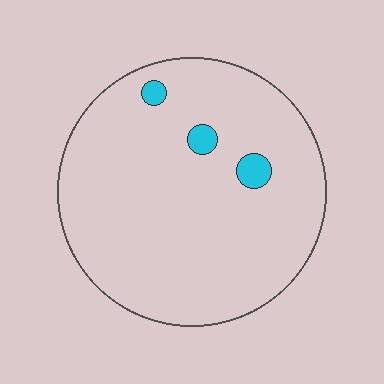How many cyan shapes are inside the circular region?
3.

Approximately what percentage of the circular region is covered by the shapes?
Approximately 5%.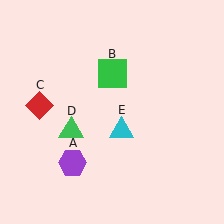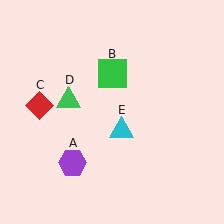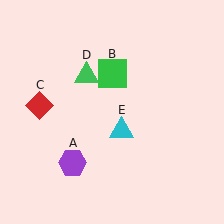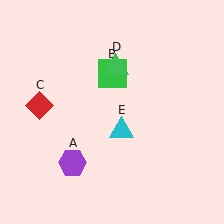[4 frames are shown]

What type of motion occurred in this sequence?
The green triangle (object D) rotated clockwise around the center of the scene.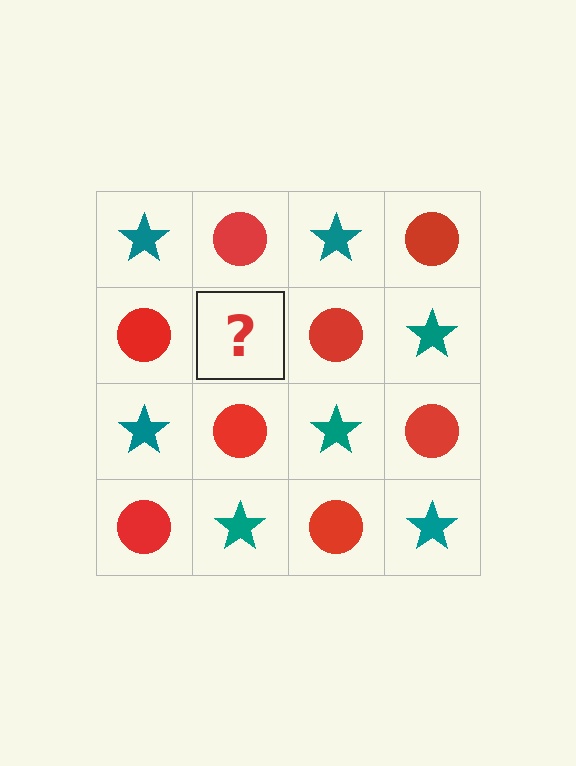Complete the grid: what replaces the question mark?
The question mark should be replaced with a teal star.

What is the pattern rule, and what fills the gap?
The rule is that it alternates teal star and red circle in a checkerboard pattern. The gap should be filled with a teal star.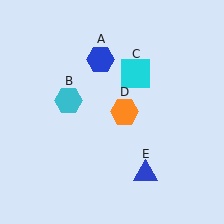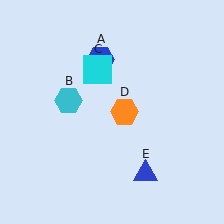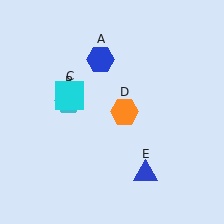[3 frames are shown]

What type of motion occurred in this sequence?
The cyan square (object C) rotated counterclockwise around the center of the scene.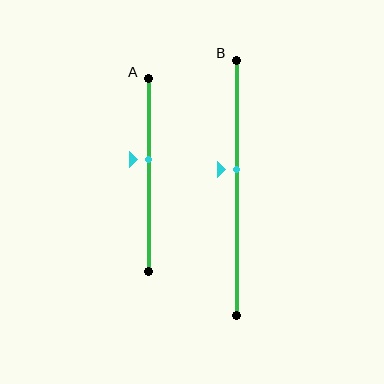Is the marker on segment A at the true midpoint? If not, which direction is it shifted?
No, the marker on segment A is shifted upward by about 8% of the segment length.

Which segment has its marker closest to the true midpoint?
Segment B has its marker closest to the true midpoint.